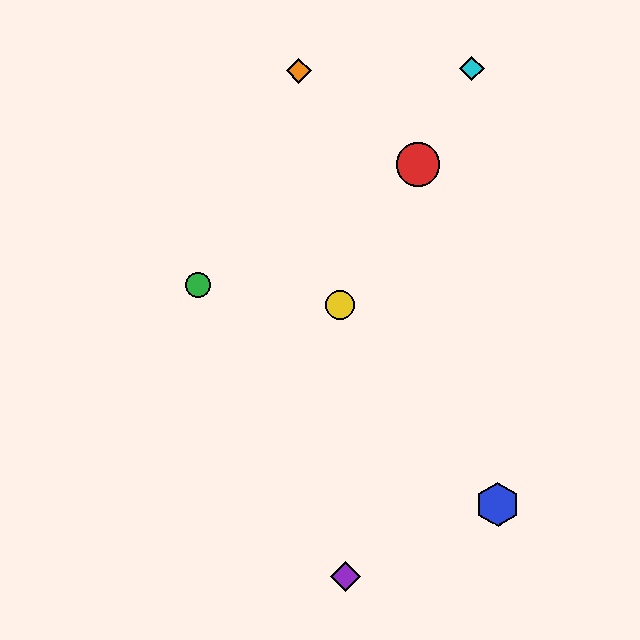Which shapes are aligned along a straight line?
The red circle, the yellow circle, the cyan diamond are aligned along a straight line.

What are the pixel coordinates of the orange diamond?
The orange diamond is at (299, 71).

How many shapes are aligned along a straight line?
3 shapes (the red circle, the yellow circle, the cyan diamond) are aligned along a straight line.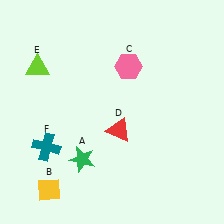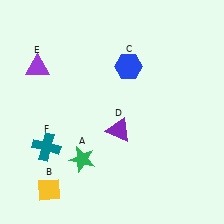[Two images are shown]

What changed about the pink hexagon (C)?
In Image 1, C is pink. In Image 2, it changed to blue.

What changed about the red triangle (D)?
In Image 1, D is red. In Image 2, it changed to purple.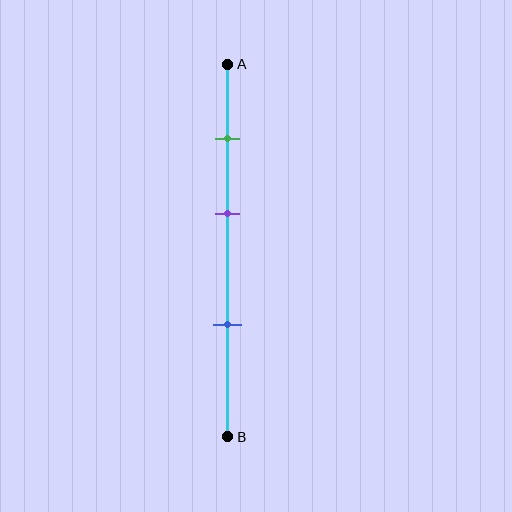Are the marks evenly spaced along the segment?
Yes, the marks are approximately evenly spaced.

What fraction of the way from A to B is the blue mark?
The blue mark is approximately 70% (0.7) of the way from A to B.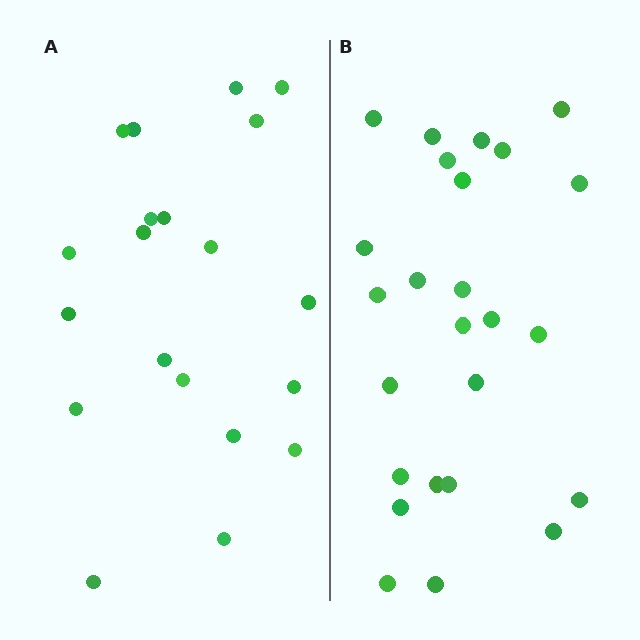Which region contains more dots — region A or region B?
Region B (the right region) has more dots.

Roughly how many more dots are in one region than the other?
Region B has about 5 more dots than region A.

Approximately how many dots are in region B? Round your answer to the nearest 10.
About 20 dots. (The exact count is 25, which rounds to 20.)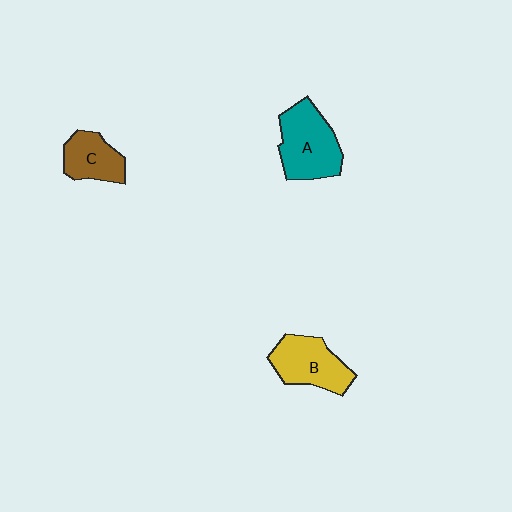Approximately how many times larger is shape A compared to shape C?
Approximately 1.5 times.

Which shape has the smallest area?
Shape C (brown).